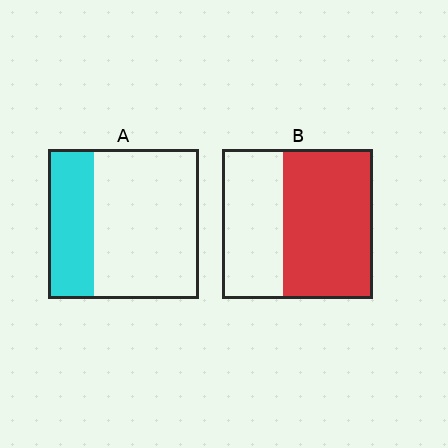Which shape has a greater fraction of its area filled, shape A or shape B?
Shape B.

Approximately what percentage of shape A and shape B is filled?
A is approximately 30% and B is approximately 60%.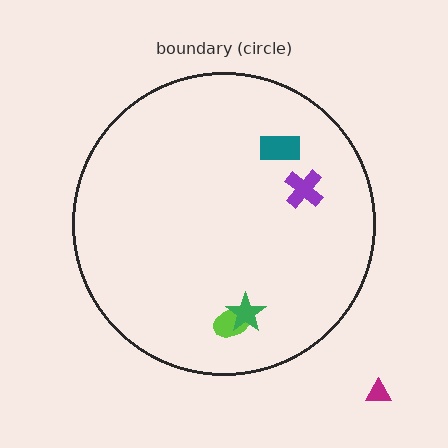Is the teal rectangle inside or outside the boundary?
Inside.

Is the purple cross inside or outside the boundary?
Inside.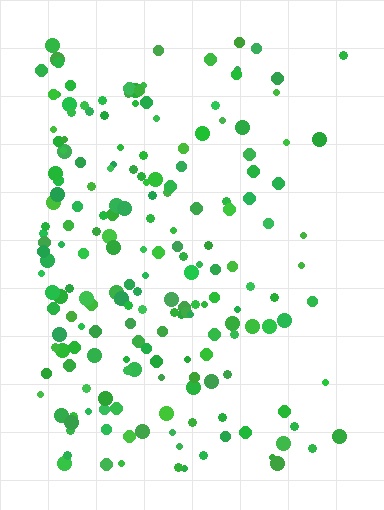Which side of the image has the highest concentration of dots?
The left.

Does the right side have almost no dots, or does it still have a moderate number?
Still a moderate number, just noticeably fewer than the left.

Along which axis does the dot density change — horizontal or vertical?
Horizontal.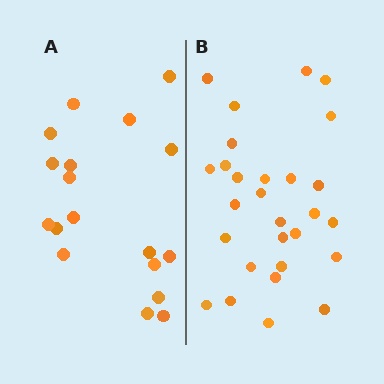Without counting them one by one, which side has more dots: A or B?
Region B (the right region) has more dots.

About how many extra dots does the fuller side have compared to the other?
Region B has roughly 10 or so more dots than region A.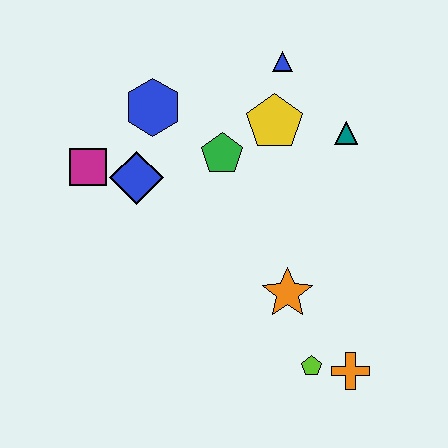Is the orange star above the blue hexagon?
No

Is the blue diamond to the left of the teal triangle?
Yes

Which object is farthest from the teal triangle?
The magenta square is farthest from the teal triangle.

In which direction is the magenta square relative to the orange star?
The magenta square is to the left of the orange star.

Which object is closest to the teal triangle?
The yellow pentagon is closest to the teal triangle.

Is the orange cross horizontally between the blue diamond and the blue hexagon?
No